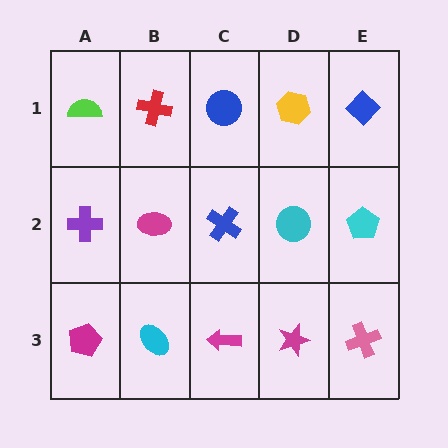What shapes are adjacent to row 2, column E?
A blue diamond (row 1, column E), a pink cross (row 3, column E), a cyan circle (row 2, column D).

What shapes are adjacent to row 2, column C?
A blue circle (row 1, column C), a magenta arrow (row 3, column C), a magenta ellipse (row 2, column B), a cyan circle (row 2, column D).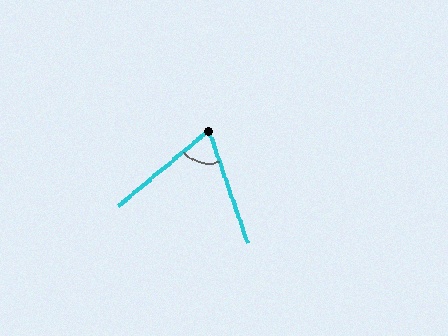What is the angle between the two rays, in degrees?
Approximately 69 degrees.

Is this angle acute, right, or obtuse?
It is acute.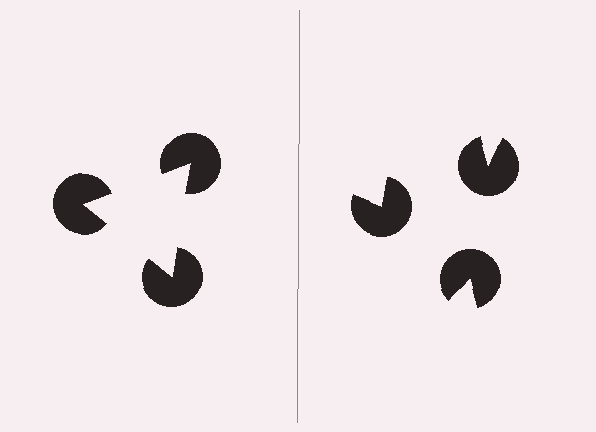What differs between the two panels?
The pac-man discs are positioned identically on both sides; only the wedge orientations differ. On the left they align to a triangle; on the right they are misaligned.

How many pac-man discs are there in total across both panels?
6 — 3 on each side.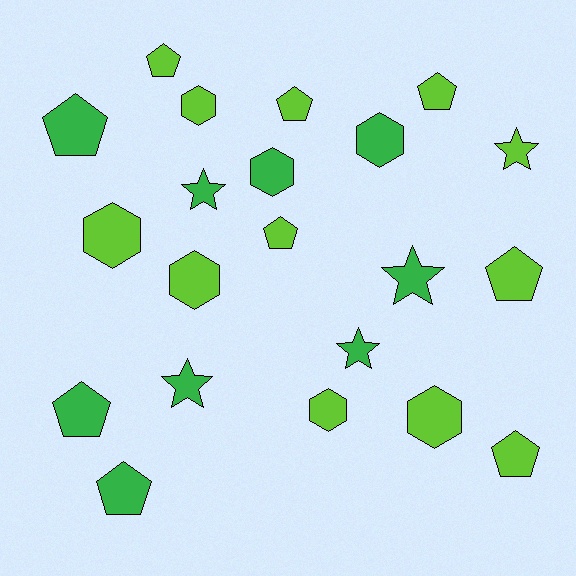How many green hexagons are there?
There are 2 green hexagons.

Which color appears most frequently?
Lime, with 12 objects.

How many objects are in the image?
There are 21 objects.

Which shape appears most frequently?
Pentagon, with 9 objects.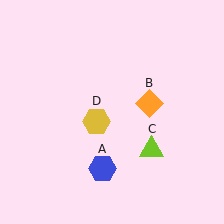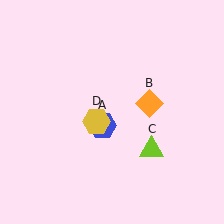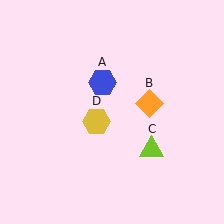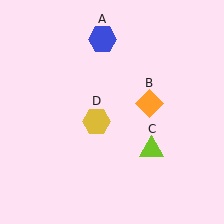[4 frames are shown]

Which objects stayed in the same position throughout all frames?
Orange diamond (object B) and lime triangle (object C) and yellow hexagon (object D) remained stationary.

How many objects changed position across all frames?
1 object changed position: blue hexagon (object A).